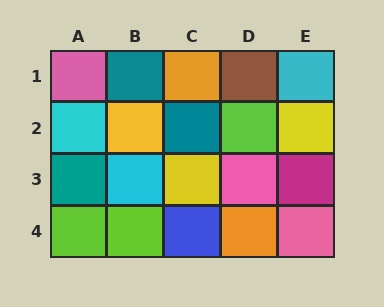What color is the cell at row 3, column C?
Yellow.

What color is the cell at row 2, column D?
Lime.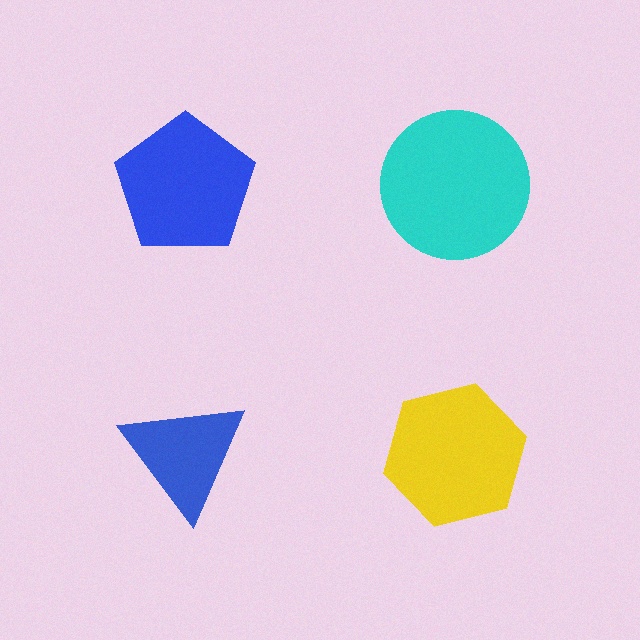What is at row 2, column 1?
A blue triangle.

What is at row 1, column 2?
A cyan circle.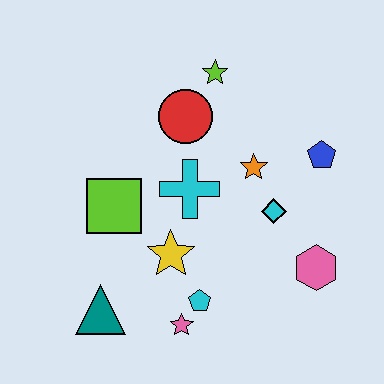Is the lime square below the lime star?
Yes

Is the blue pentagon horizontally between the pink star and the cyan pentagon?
No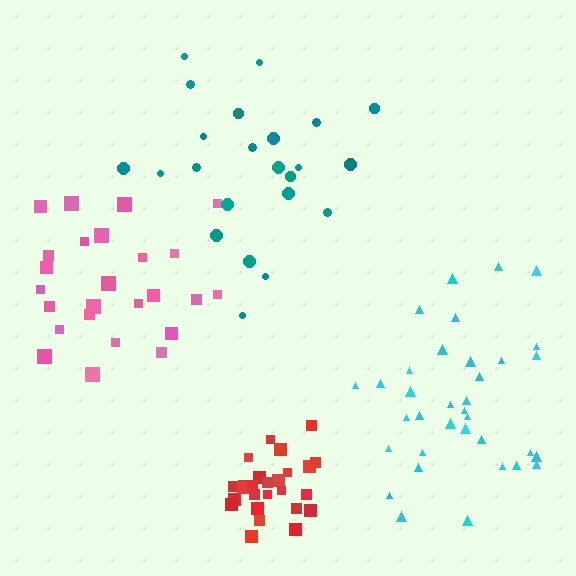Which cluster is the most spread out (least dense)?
Teal.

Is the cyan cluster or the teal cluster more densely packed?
Cyan.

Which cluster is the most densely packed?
Red.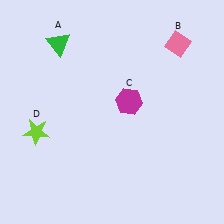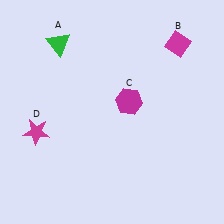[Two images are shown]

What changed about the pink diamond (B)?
In Image 1, B is pink. In Image 2, it changed to magenta.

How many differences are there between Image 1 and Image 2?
There are 2 differences between the two images.